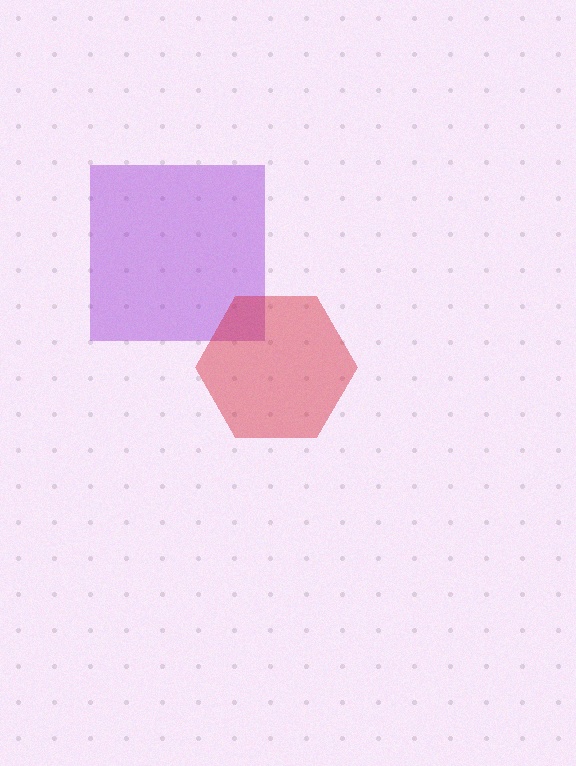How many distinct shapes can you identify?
There are 2 distinct shapes: a purple square, a red hexagon.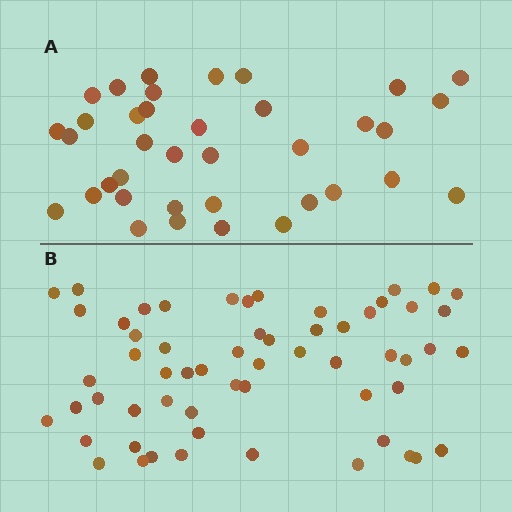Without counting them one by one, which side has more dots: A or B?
Region B (the bottom region) has more dots.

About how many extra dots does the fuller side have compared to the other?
Region B has approximately 20 more dots than region A.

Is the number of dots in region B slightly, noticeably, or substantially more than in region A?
Region B has substantially more. The ratio is roughly 1.6 to 1.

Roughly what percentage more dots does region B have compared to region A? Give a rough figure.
About 60% more.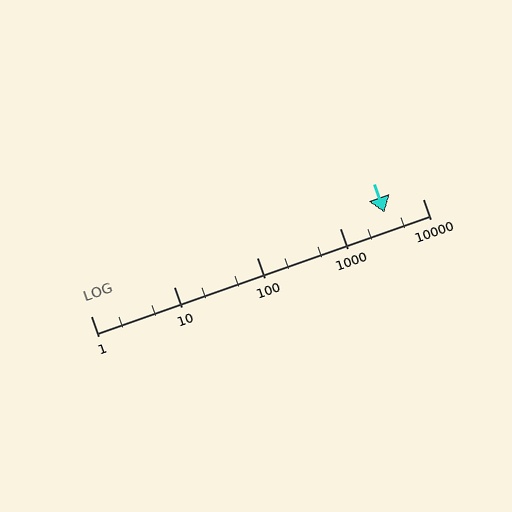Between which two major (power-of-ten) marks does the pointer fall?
The pointer is between 1000 and 10000.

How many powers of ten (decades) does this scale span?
The scale spans 4 decades, from 1 to 10000.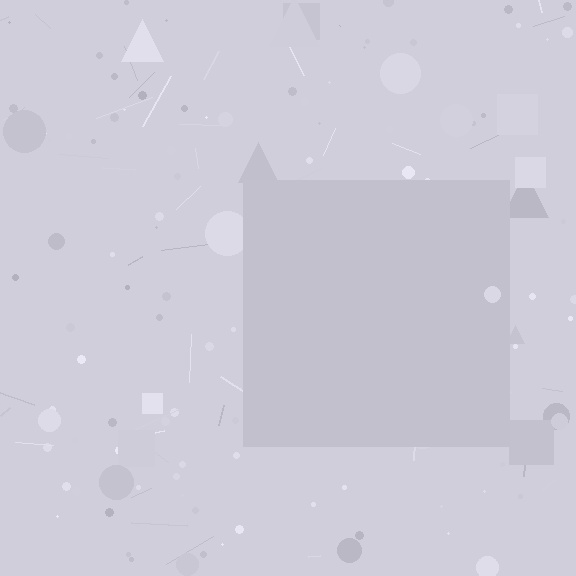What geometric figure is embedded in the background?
A square is embedded in the background.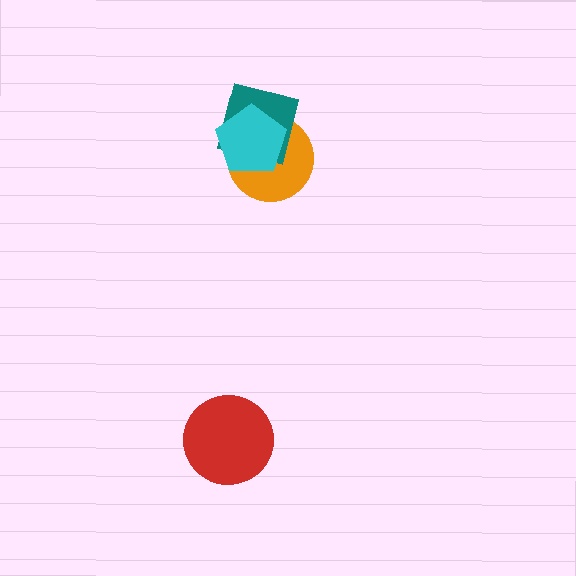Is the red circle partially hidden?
No, no other shape covers it.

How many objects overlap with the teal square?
2 objects overlap with the teal square.